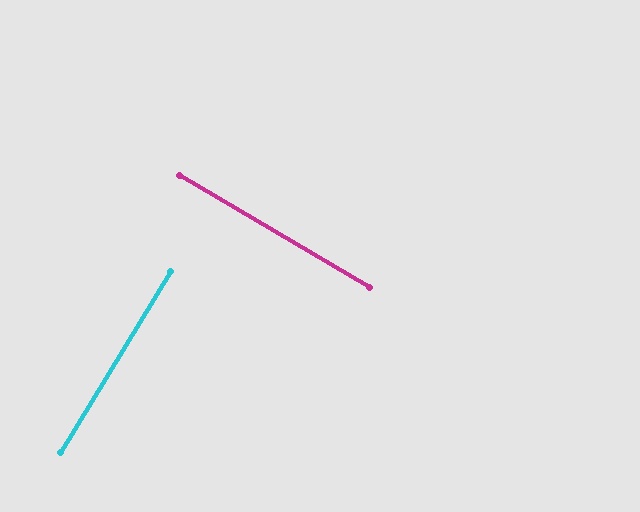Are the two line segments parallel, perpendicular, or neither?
Perpendicular — they meet at approximately 89°.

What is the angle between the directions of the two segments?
Approximately 89 degrees.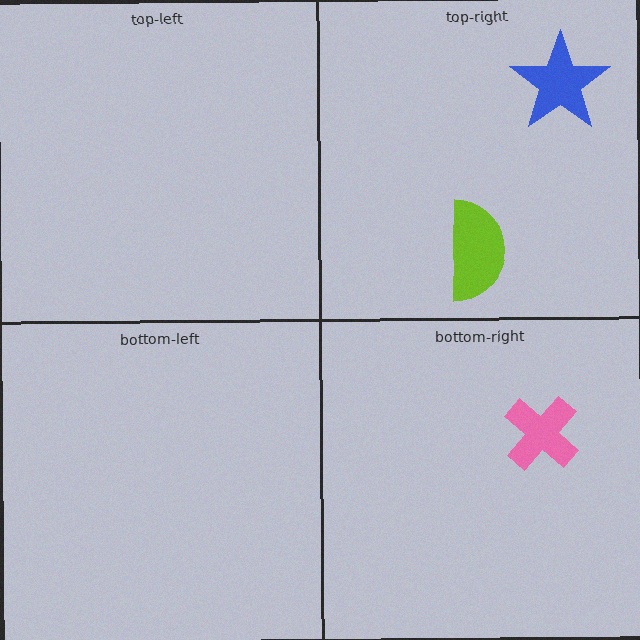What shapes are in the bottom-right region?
The pink cross.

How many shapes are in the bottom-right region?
1.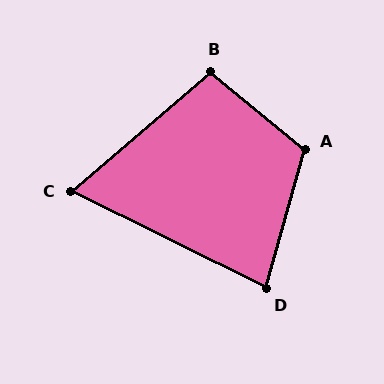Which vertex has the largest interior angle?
A, at approximately 113 degrees.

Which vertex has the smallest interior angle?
C, at approximately 67 degrees.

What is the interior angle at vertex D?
Approximately 80 degrees (acute).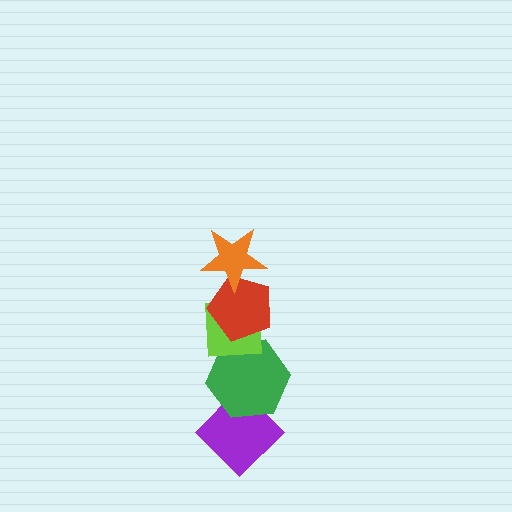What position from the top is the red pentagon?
The red pentagon is 2nd from the top.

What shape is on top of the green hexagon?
The lime square is on top of the green hexagon.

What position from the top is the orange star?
The orange star is 1st from the top.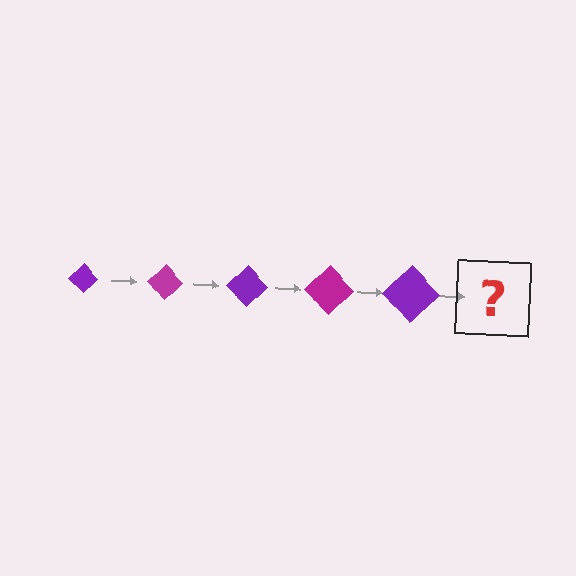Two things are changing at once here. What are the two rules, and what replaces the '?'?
The two rules are that the diamond grows larger each step and the color cycles through purple and magenta. The '?' should be a magenta diamond, larger than the previous one.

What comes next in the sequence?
The next element should be a magenta diamond, larger than the previous one.